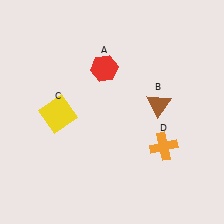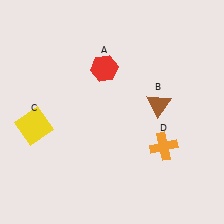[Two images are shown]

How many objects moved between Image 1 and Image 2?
1 object moved between the two images.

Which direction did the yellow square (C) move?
The yellow square (C) moved left.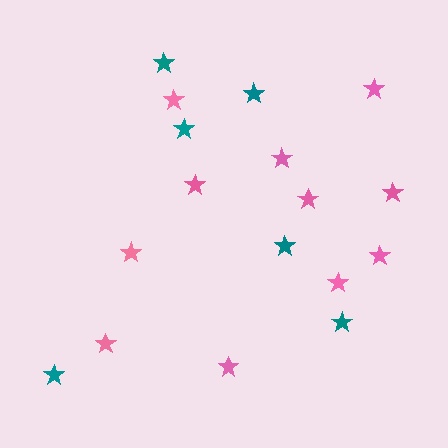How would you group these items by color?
There are 2 groups: one group of teal stars (6) and one group of pink stars (11).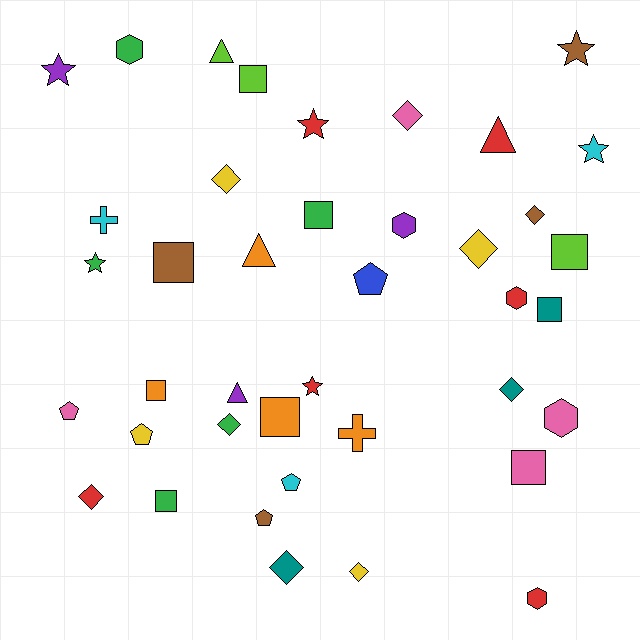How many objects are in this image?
There are 40 objects.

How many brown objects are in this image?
There are 4 brown objects.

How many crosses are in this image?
There are 2 crosses.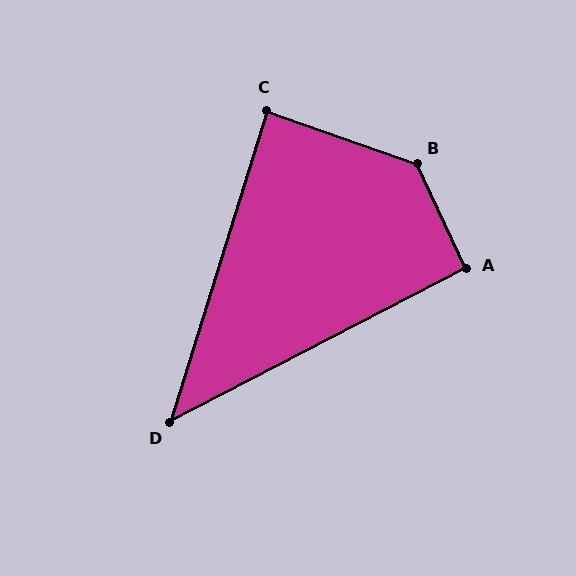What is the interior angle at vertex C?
Approximately 88 degrees (approximately right).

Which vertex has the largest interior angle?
B, at approximately 135 degrees.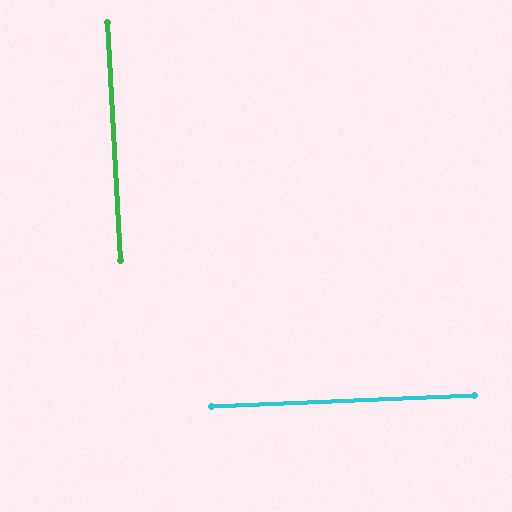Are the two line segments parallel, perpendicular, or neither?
Perpendicular — they meet at approximately 89°.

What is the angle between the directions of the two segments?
Approximately 89 degrees.